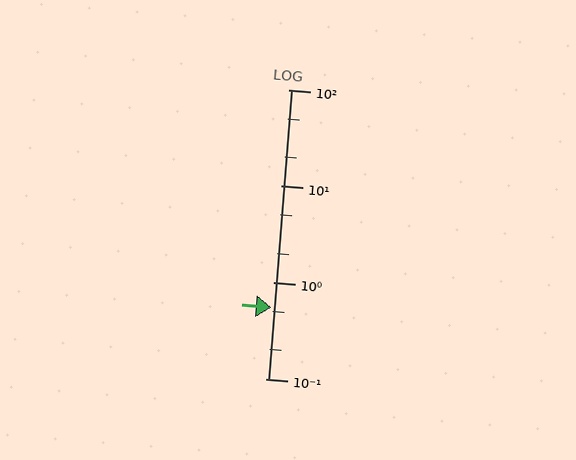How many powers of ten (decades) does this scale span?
The scale spans 3 decades, from 0.1 to 100.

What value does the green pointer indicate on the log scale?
The pointer indicates approximately 0.55.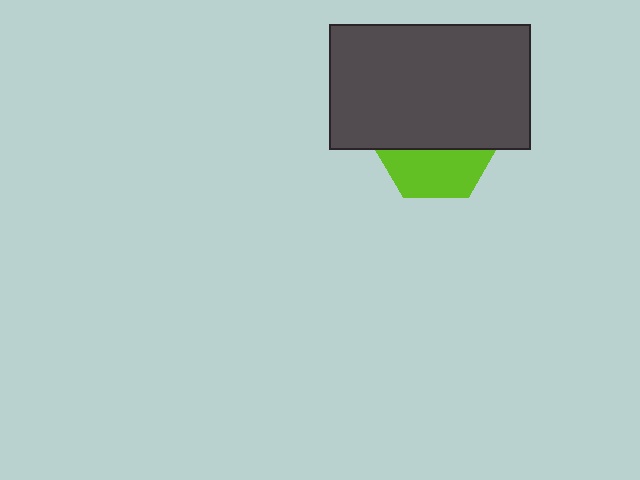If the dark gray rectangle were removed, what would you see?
You would see the complete lime hexagon.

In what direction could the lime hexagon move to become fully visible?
The lime hexagon could move down. That would shift it out from behind the dark gray rectangle entirely.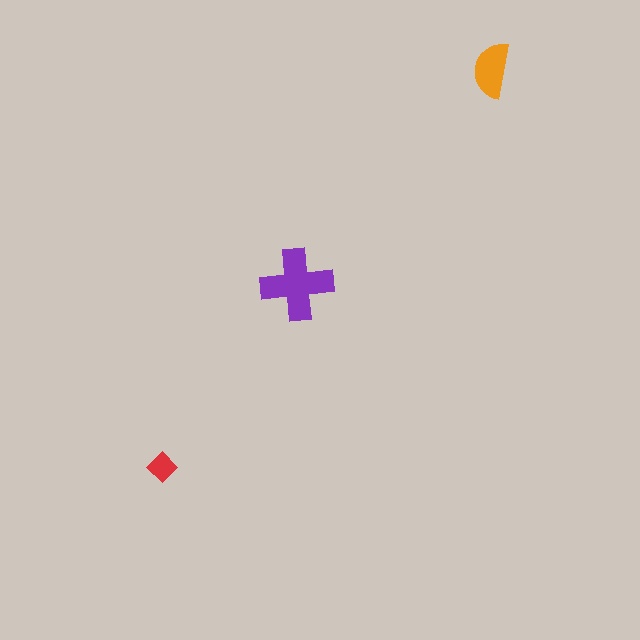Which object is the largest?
The purple cross.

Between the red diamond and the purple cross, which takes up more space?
The purple cross.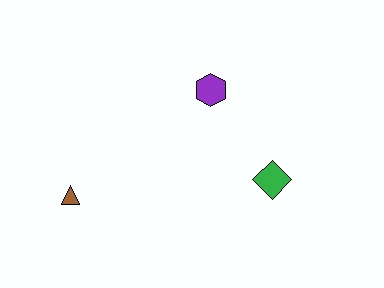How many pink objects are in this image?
There are no pink objects.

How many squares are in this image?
There are no squares.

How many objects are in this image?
There are 3 objects.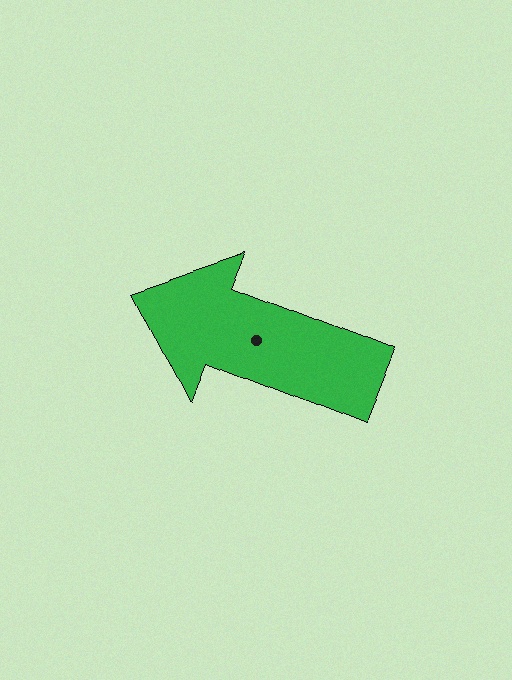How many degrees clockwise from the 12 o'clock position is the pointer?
Approximately 292 degrees.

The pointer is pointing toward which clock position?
Roughly 10 o'clock.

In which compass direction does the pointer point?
West.